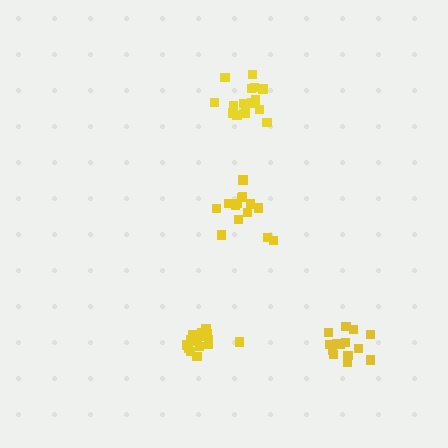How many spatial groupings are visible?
There are 4 spatial groupings.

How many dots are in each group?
Group 1: 16 dots, Group 2: 16 dots, Group 3: 16 dots, Group 4: 14 dots (62 total).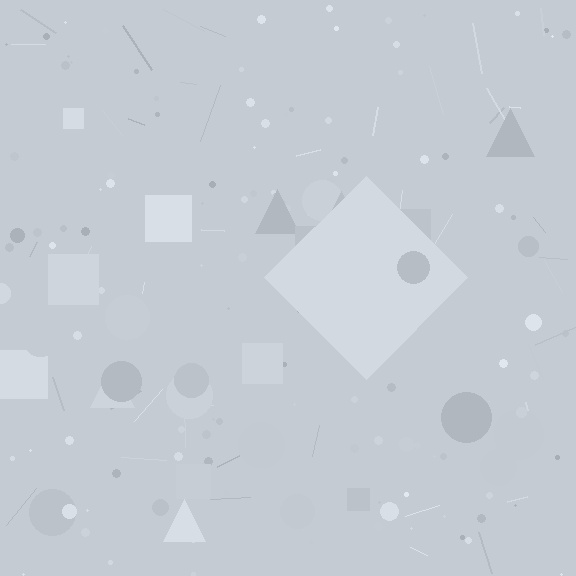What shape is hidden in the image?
A diamond is hidden in the image.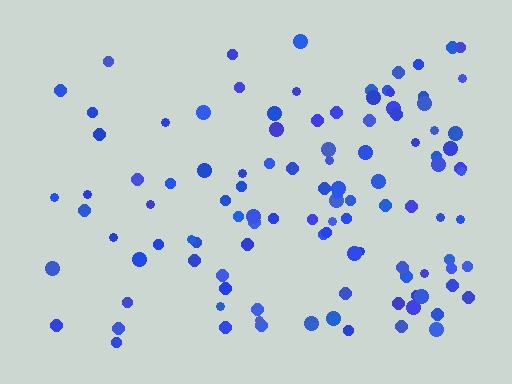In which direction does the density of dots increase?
From left to right, with the right side densest.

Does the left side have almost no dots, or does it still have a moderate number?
Still a moderate number, just noticeably fewer than the right.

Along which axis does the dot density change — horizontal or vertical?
Horizontal.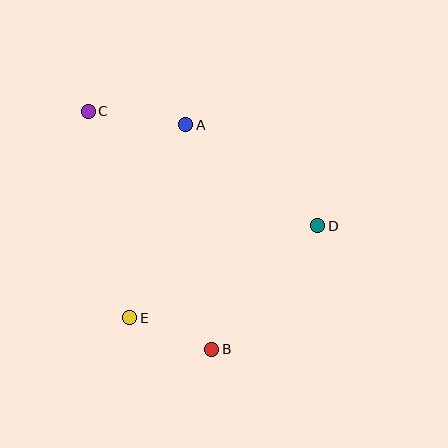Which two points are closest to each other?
Points B and E are closest to each other.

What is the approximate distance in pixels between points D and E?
The distance between D and E is approximately 209 pixels.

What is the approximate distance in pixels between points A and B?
The distance between A and B is approximately 226 pixels.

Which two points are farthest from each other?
Points B and C are farthest from each other.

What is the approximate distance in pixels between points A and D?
The distance between A and D is approximately 166 pixels.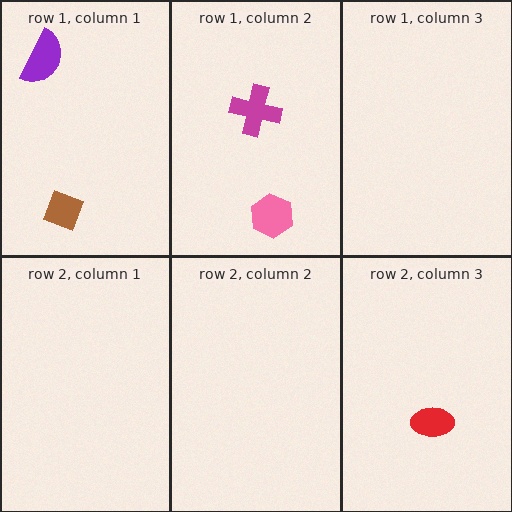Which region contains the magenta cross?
The row 1, column 2 region.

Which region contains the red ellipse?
The row 2, column 3 region.